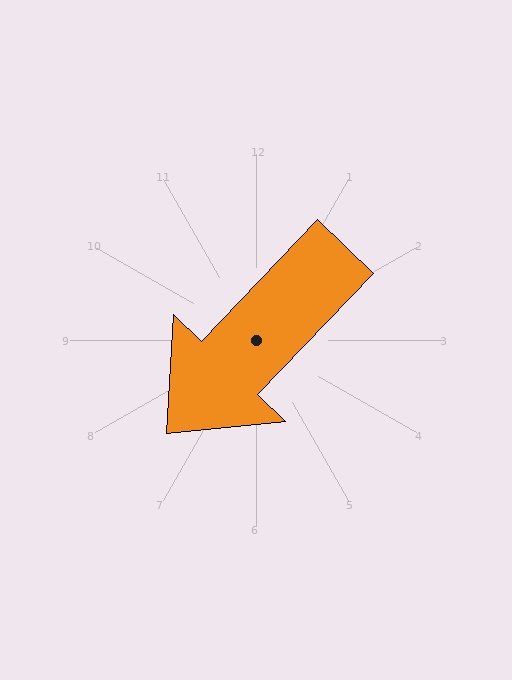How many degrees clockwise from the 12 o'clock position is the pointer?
Approximately 224 degrees.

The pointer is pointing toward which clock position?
Roughly 7 o'clock.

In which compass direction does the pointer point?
Southwest.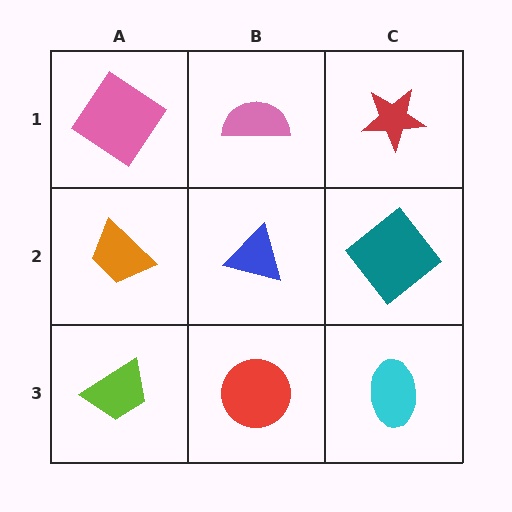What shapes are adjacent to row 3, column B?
A blue triangle (row 2, column B), a lime trapezoid (row 3, column A), a cyan ellipse (row 3, column C).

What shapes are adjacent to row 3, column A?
An orange trapezoid (row 2, column A), a red circle (row 3, column B).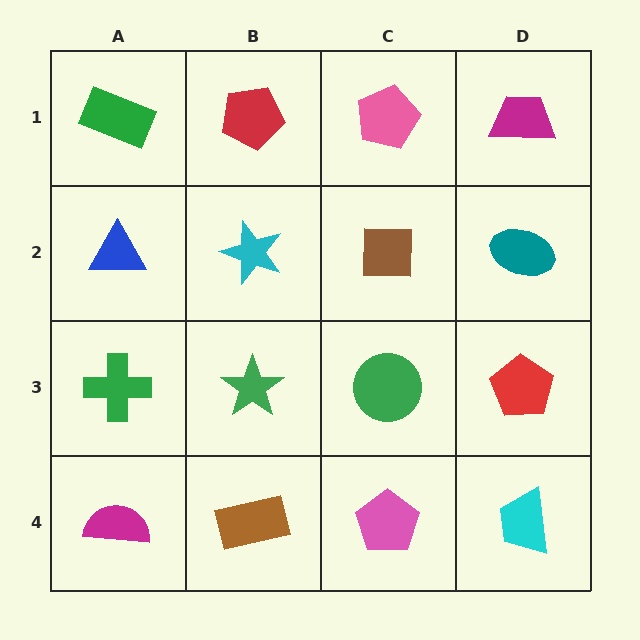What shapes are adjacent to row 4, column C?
A green circle (row 3, column C), a brown rectangle (row 4, column B), a cyan trapezoid (row 4, column D).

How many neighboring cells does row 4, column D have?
2.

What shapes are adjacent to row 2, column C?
A pink pentagon (row 1, column C), a green circle (row 3, column C), a cyan star (row 2, column B), a teal ellipse (row 2, column D).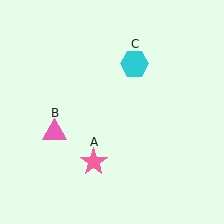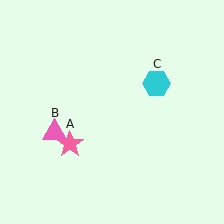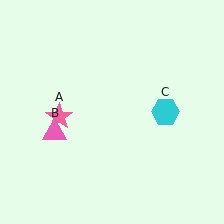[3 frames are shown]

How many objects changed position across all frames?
2 objects changed position: pink star (object A), cyan hexagon (object C).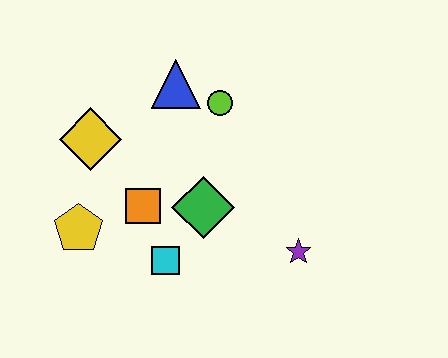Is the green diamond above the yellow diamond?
No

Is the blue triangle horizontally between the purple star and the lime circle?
No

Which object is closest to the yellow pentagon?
The orange square is closest to the yellow pentagon.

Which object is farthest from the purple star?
The yellow diamond is farthest from the purple star.